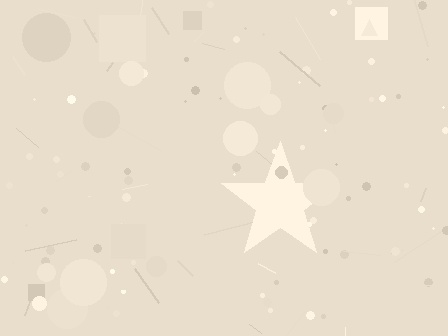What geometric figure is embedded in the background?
A star is embedded in the background.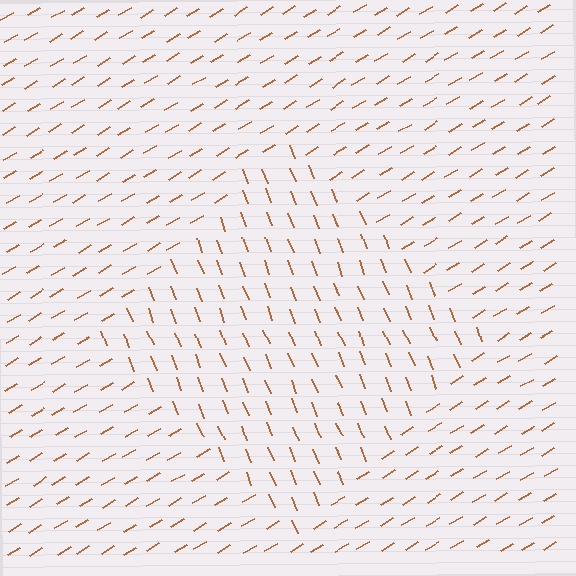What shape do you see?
I see a diamond.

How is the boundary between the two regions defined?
The boundary is defined purely by a change in line orientation (approximately 80 degrees difference). All lines are the same color and thickness.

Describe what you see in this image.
The image is filled with small brown line segments. A diamond region in the image has lines oriented differently from the surrounding lines, creating a visible texture boundary.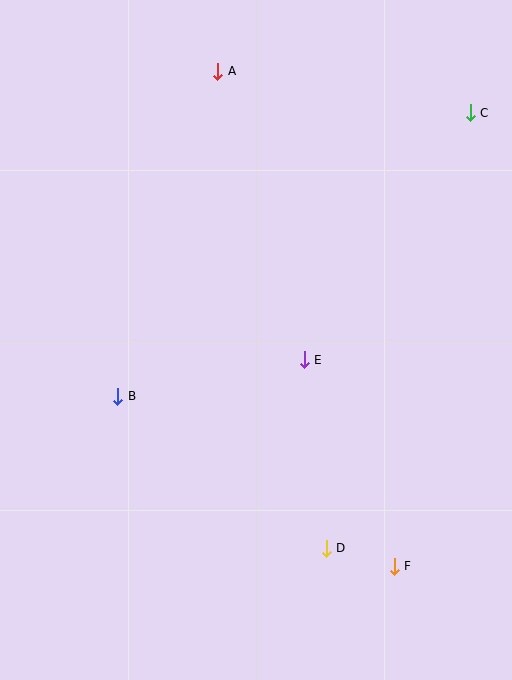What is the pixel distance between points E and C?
The distance between E and C is 298 pixels.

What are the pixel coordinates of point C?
Point C is at (470, 113).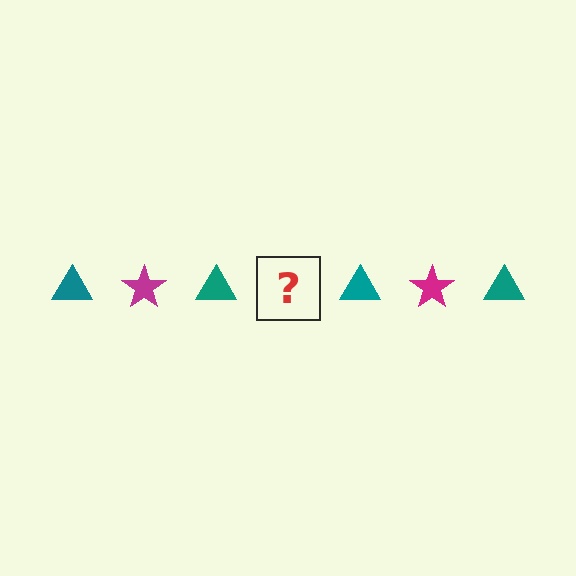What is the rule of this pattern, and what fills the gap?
The rule is that the pattern alternates between teal triangle and magenta star. The gap should be filled with a magenta star.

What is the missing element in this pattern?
The missing element is a magenta star.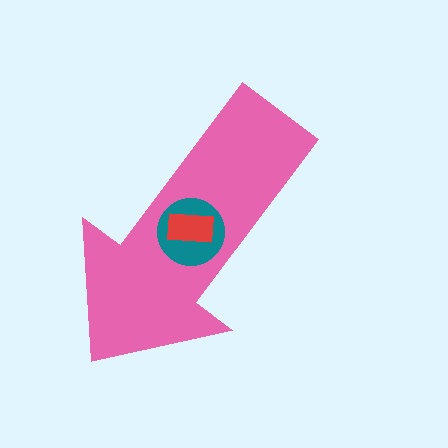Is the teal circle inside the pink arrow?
Yes.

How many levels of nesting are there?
3.